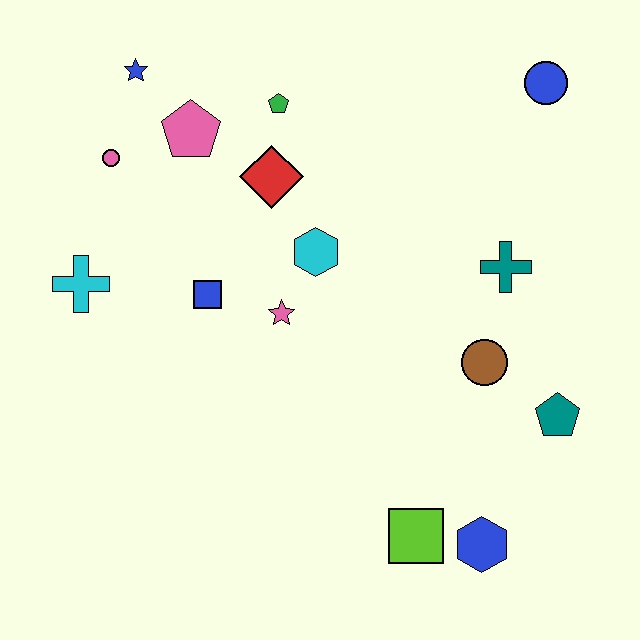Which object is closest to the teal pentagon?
The brown circle is closest to the teal pentagon.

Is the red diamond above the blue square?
Yes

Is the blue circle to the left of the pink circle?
No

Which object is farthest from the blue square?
The blue circle is farthest from the blue square.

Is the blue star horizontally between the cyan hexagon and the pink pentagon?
No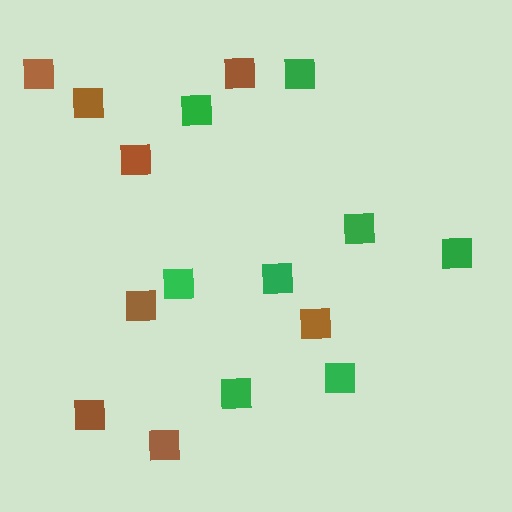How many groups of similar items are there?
There are 2 groups: one group of brown squares (8) and one group of green squares (8).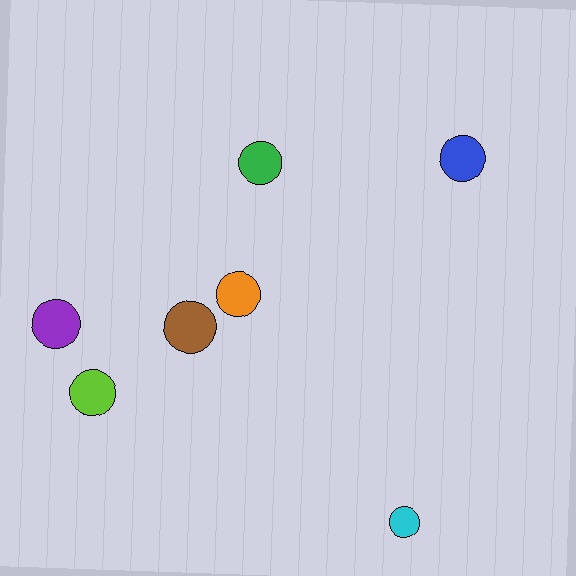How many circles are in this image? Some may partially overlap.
There are 7 circles.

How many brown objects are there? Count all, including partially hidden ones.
There is 1 brown object.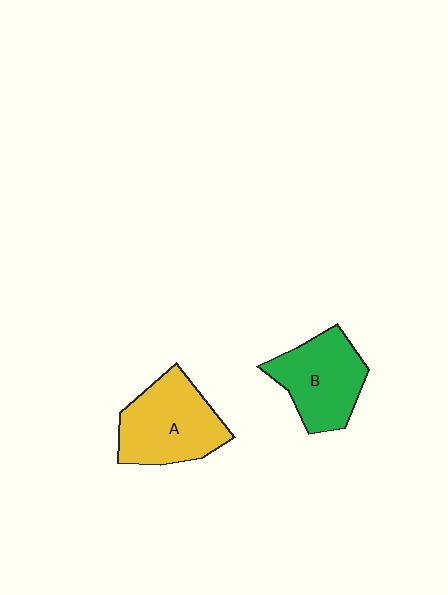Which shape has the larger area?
Shape A (yellow).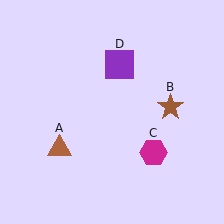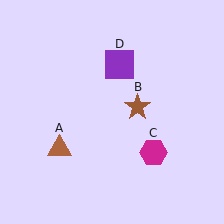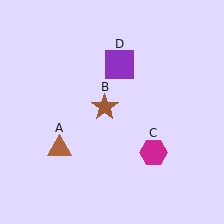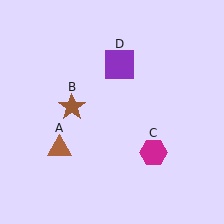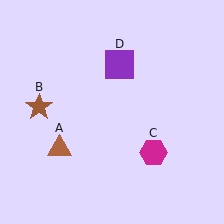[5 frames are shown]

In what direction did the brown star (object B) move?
The brown star (object B) moved left.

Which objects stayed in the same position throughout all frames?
Brown triangle (object A) and magenta hexagon (object C) and purple square (object D) remained stationary.